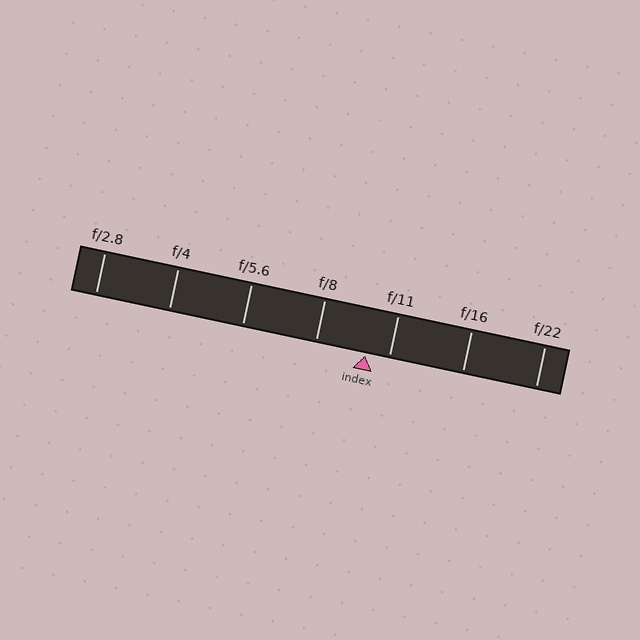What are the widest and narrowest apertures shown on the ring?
The widest aperture shown is f/2.8 and the narrowest is f/22.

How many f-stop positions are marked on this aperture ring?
There are 7 f-stop positions marked.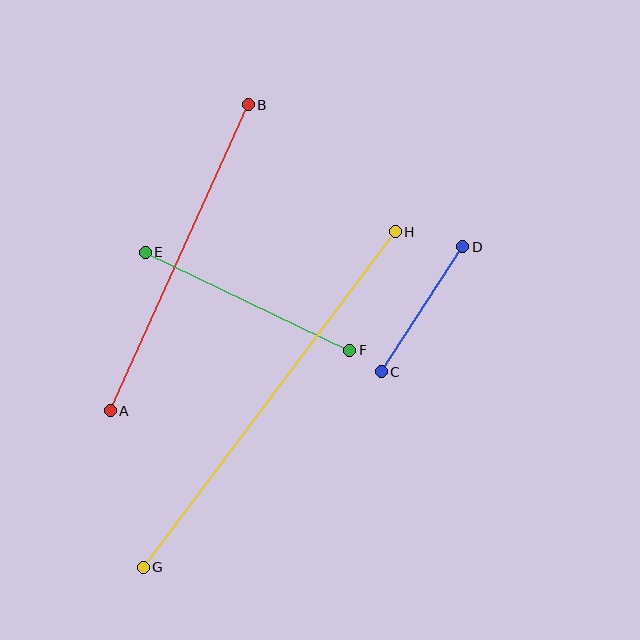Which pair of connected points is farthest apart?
Points G and H are farthest apart.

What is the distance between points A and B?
The distance is approximately 336 pixels.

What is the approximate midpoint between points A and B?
The midpoint is at approximately (179, 258) pixels.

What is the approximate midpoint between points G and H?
The midpoint is at approximately (269, 399) pixels.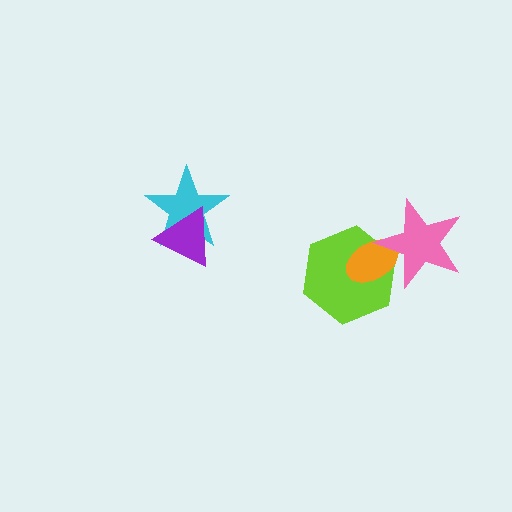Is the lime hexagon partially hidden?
Yes, it is partially covered by another shape.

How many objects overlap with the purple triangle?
1 object overlaps with the purple triangle.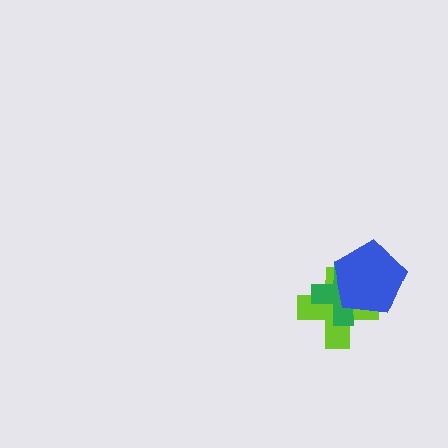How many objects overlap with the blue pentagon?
2 objects overlap with the blue pentagon.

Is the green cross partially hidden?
Yes, it is partially covered by another shape.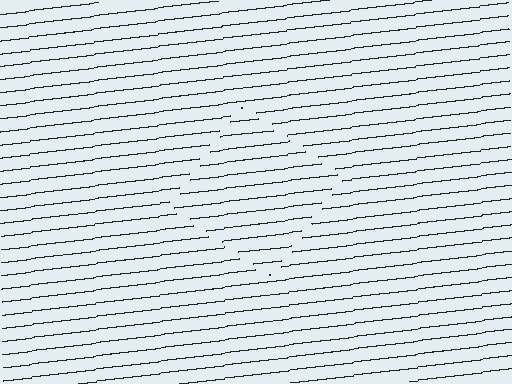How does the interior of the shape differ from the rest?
The interior of the shape contains the same grating, shifted by half a period — the contour is defined by the phase discontinuity where line-ends from the inner and outer gratings abut.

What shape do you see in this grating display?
An illusory square. The interior of the shape contains the same grating, shifted by half a period — the contour is defined by the phase discontinuity where line-ends from the inner and outer gratings abut.